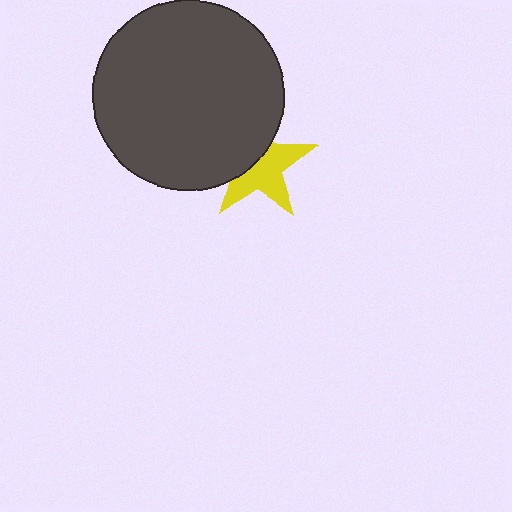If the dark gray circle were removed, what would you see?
You would see the complete yellow star.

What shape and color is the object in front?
The object in front is a dark gray circle.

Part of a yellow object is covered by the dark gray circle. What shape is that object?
It is a star.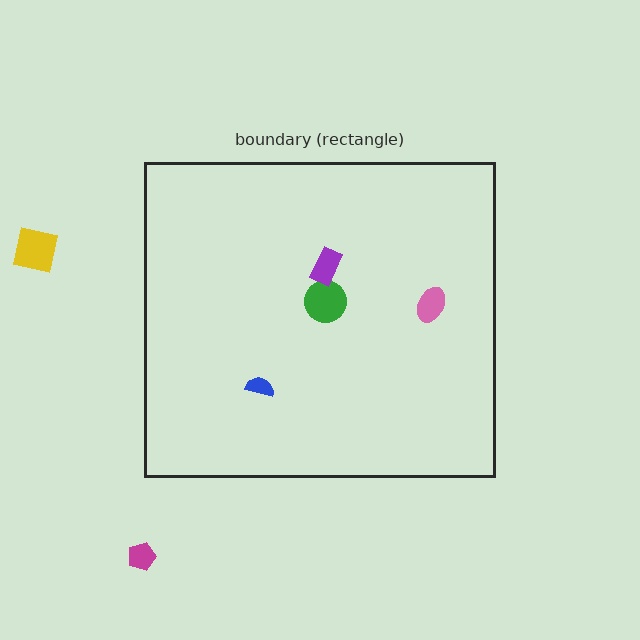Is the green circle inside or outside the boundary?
Inside.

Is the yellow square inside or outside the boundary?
Outside.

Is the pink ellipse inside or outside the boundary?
Inside.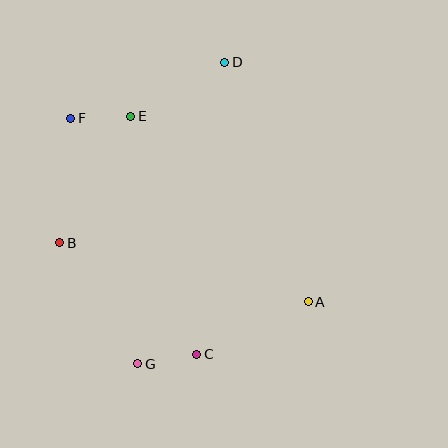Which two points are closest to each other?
Points C and G are closest to each other.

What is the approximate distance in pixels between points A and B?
The distance between A and B is approximately 256 pixels.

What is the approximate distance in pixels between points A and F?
The distance between A and F is approximately 300 pixels.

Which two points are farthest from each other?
Points D and G are farthest from each other.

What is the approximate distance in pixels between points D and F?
The distance between D and F is approximately 164 pixels.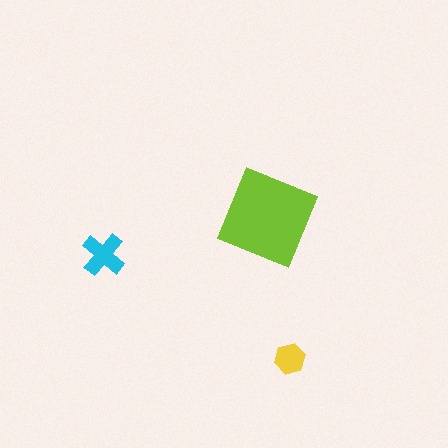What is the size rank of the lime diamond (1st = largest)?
1st.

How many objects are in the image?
There are 3 objects in the image.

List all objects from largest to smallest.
The lime diamond, the cyan cross, the yellow hexagon.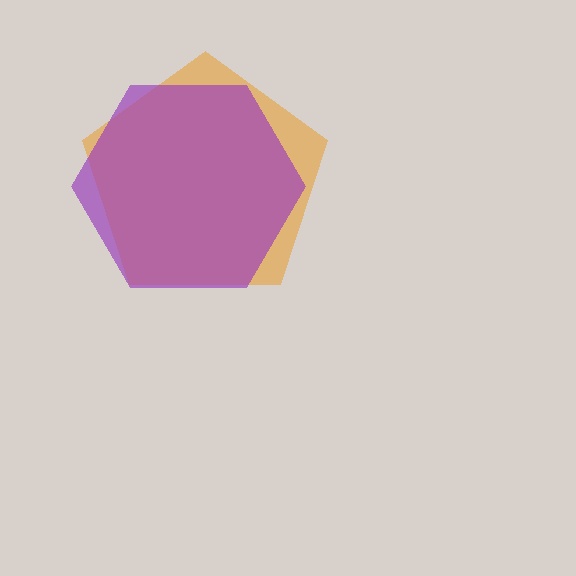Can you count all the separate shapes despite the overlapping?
Yes, there are 2 separate shapes.